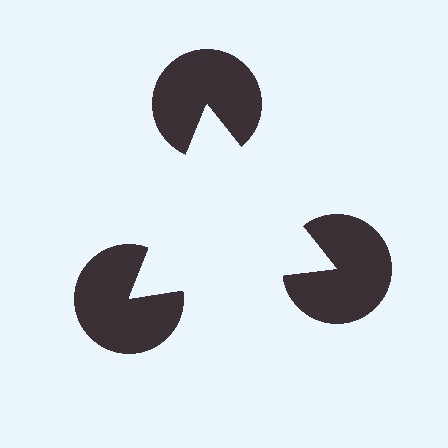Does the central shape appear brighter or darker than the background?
It typically appears slightly brighter than the background, even though no actual brightness change is drawn.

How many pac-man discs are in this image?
There are 3 — one at each vertex of the illusory triangle.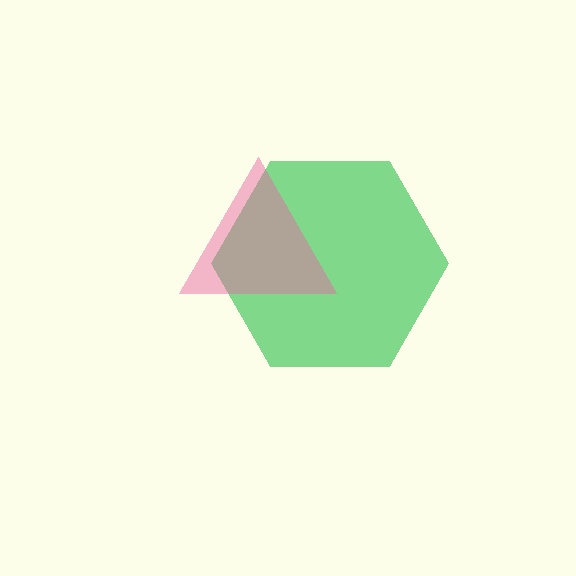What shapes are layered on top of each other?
The layered shapes are: a green hexagon, a pink triangle.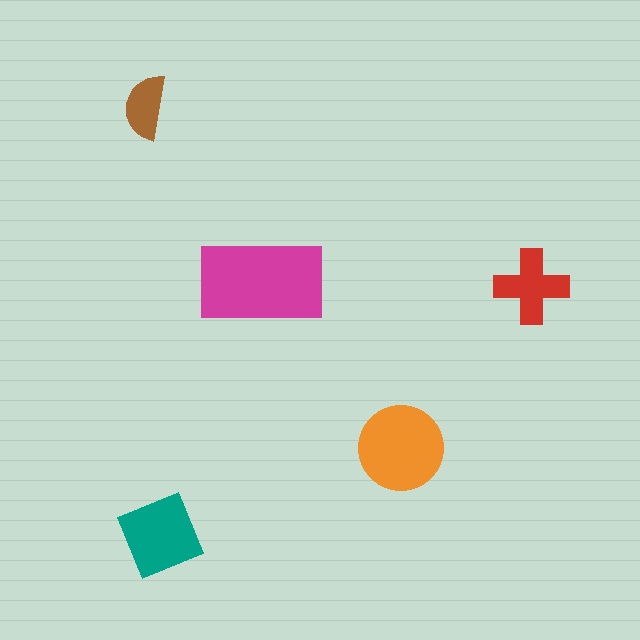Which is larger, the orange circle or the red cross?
The orange circle.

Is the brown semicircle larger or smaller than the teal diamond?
Smaller.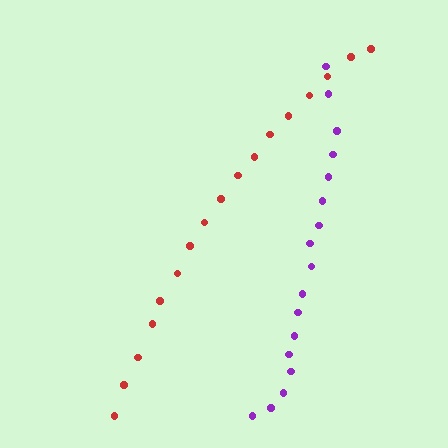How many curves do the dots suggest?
There are 2 distinct paths.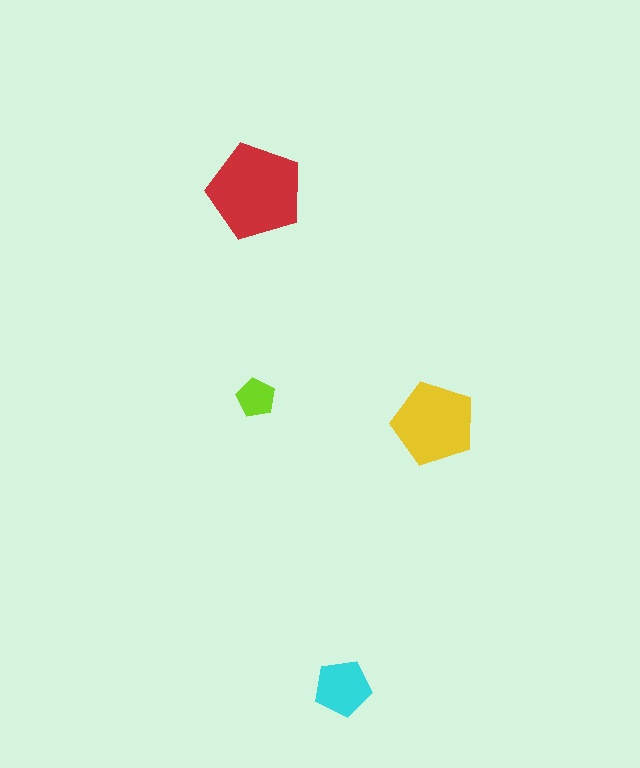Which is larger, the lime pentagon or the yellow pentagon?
The yellow one.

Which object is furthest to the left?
The red pentagon is leftmost.